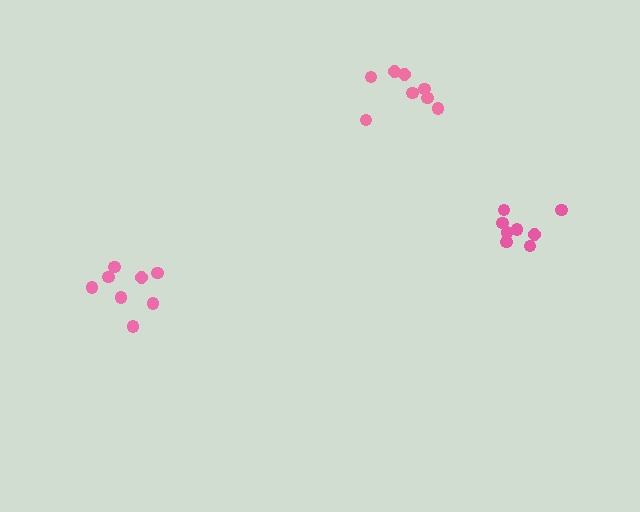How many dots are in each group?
Group 1: 8 dots, Group 2: 8 dots, Group 3: 8 dots (24 total).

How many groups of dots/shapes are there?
There are 3 groups.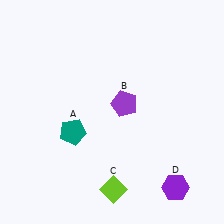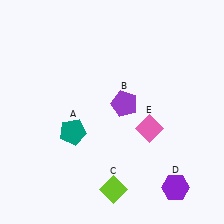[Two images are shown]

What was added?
A pink diamond (E) was added in Image 2.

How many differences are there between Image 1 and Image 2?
There is 1 difference between the two images.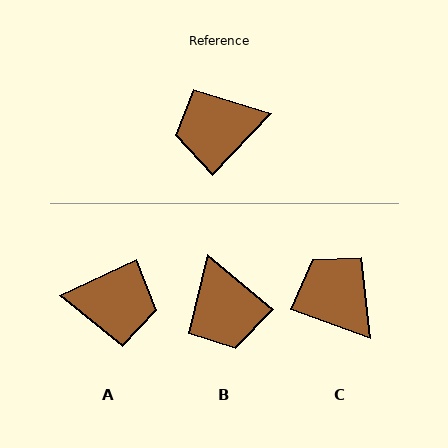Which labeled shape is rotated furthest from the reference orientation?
A, about 158 degrees away.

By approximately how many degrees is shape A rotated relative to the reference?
Approximately 158 degrees counter-clockwise.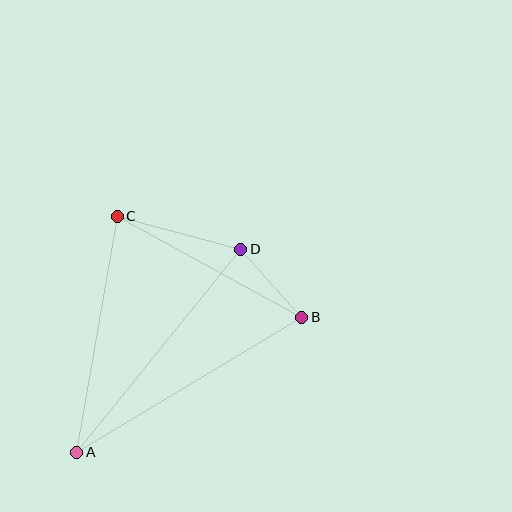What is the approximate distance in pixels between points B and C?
The distance between B and C is approximately 210 pixels.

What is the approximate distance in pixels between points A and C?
The distance between A and C is approximately 239 pixels.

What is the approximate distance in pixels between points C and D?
The distance between C and D is approximately 128 pixels.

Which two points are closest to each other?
Points B and D are closest to each other.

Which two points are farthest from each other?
Points A and B are farthest from each other.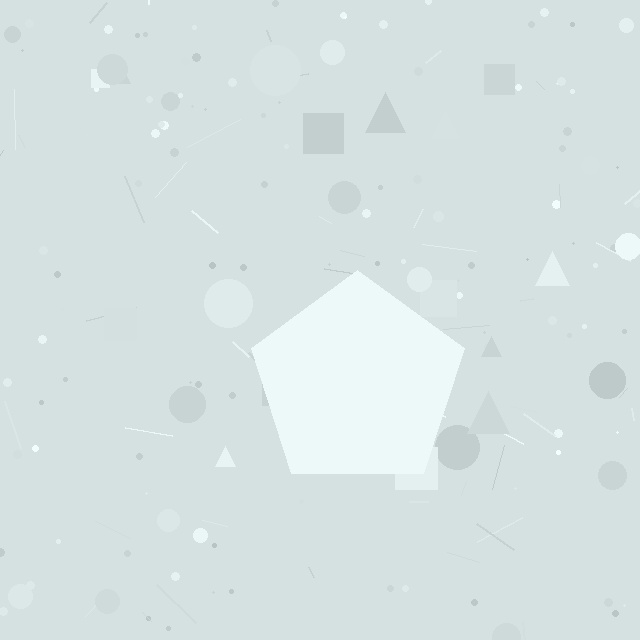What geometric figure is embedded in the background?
A pentagon is embedded in the background.